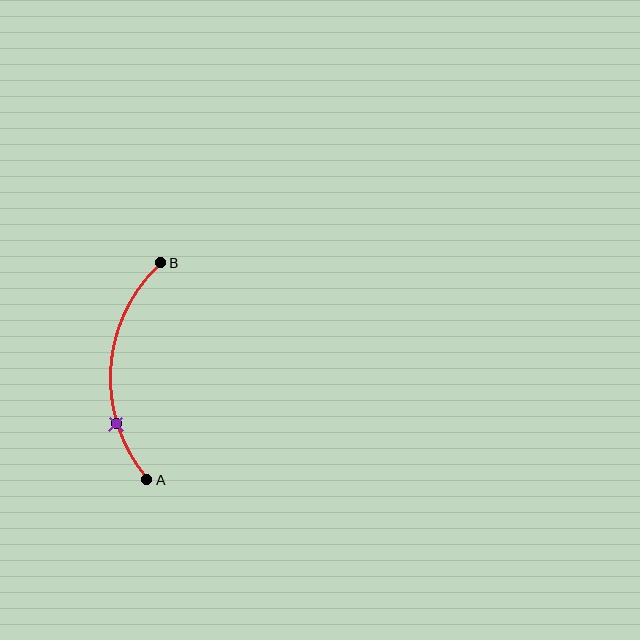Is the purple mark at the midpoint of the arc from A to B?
No. The purple mark lies on the arc but is closer to endpoint A. The arc midpoint would be at the point on the curve equidistant along the arc from both A and B.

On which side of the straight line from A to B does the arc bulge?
The arc bulges to the left of the straight line connecting A and B.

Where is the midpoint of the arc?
The arc midpoint is the point on the curve farthest from the straight line joining A and B. It sits to the left of that line.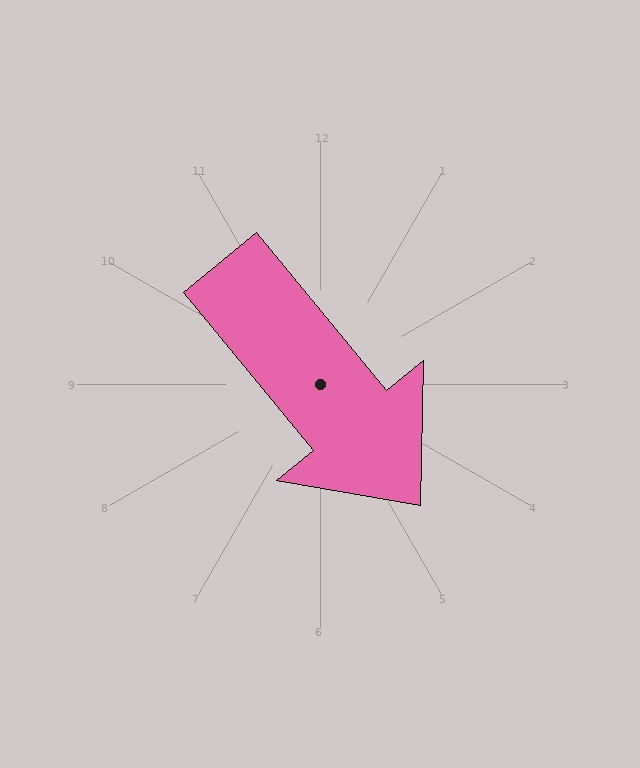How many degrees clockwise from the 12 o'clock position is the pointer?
Approximately 141 degrees.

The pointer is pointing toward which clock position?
Roughly 5 o'clock.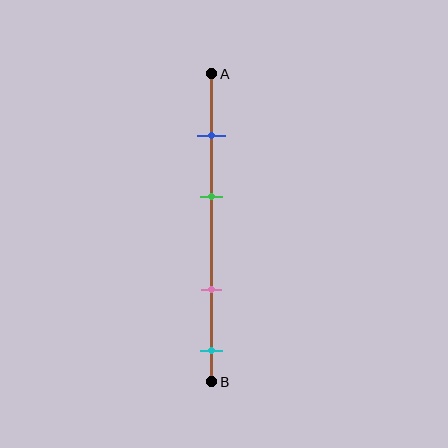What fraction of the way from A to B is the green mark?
The green mark is approximately 40% (0.4) of the way from A to B.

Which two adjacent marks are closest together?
The blue and green marks are the closest adjacent pair.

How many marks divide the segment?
There are 4 marks dividing the segment.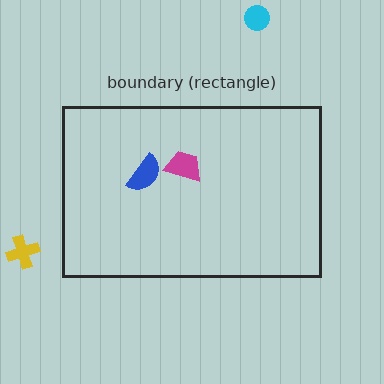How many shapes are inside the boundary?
2 inside, 2 outside.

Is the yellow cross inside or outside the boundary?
Outside.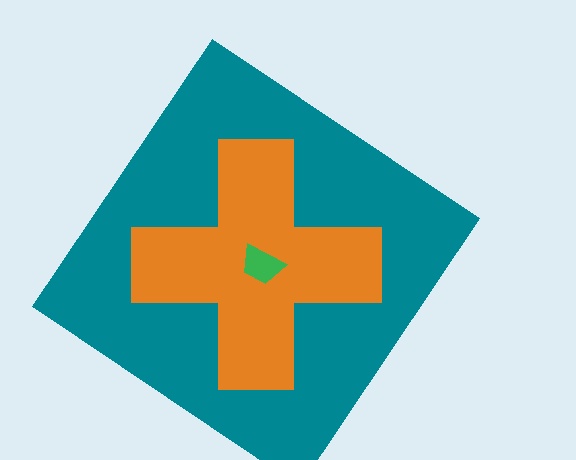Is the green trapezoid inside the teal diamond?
Yes.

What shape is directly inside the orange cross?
The green trapezoid.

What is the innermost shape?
The green trapezoid.